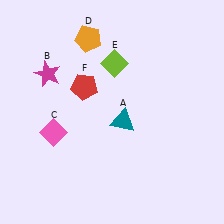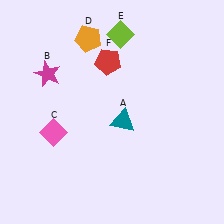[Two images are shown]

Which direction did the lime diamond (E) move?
The lime diamond (E) moved up.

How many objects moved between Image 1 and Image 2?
2 objects moved between the two images.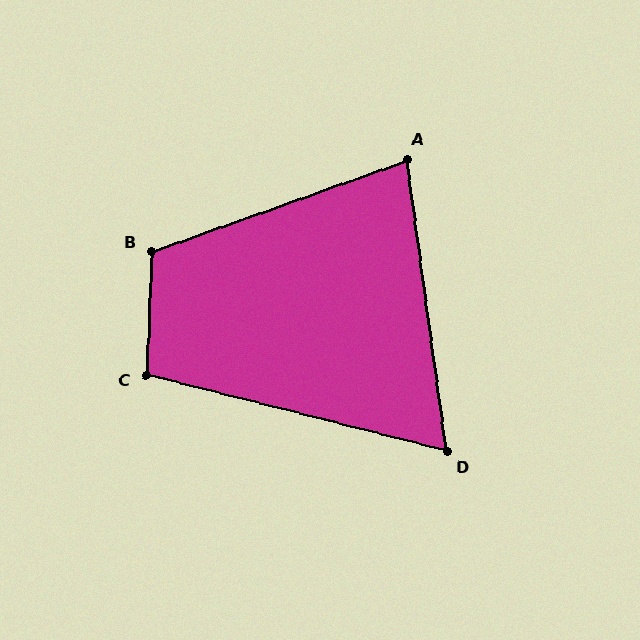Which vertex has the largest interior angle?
B, at approximately 112 degrees.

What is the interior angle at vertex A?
Approximately 78 degrees (acute).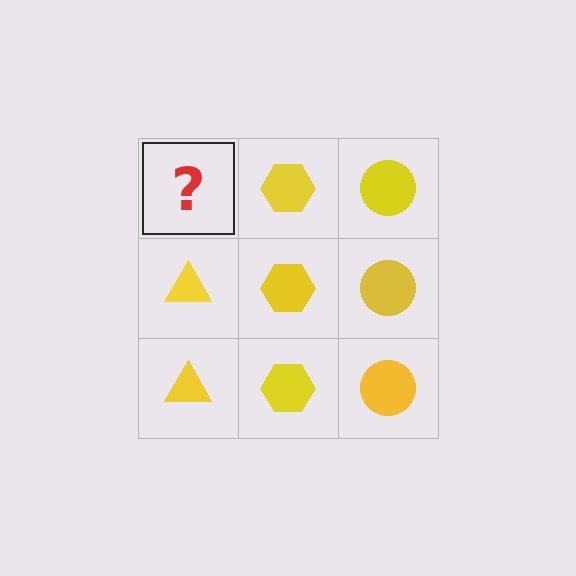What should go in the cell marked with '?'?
The missing cell should contain a yellow triangle.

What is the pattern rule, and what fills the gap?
The rule is that each column has a consistent shape. The gap should be filled with a yellow triangle.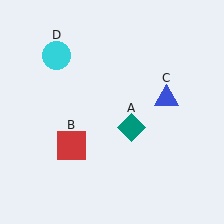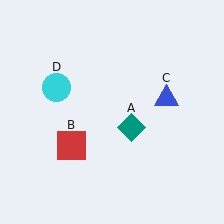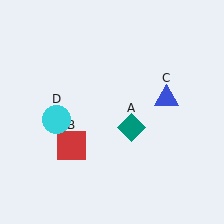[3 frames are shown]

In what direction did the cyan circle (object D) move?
The cyan circle (object D) moved down.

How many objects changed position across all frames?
1 object changed position: cyan circle (object D).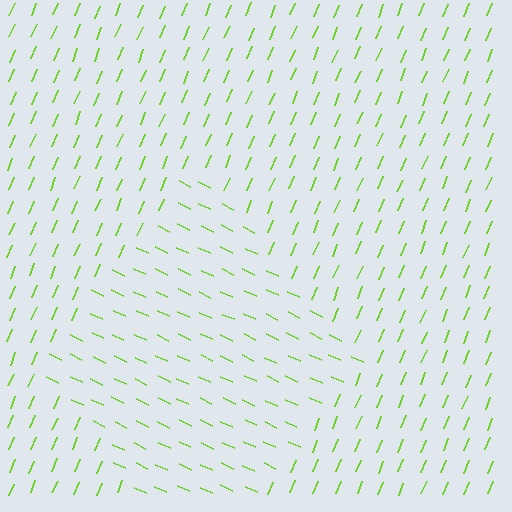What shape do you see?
I see a diamond.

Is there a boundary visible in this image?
Yes, there is a texture boundary formed by a change in line orientation.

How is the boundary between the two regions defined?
The boundary is defined purely by a change in line orientation (approximately 88 degrees difference). All lines are the same color and thickness.